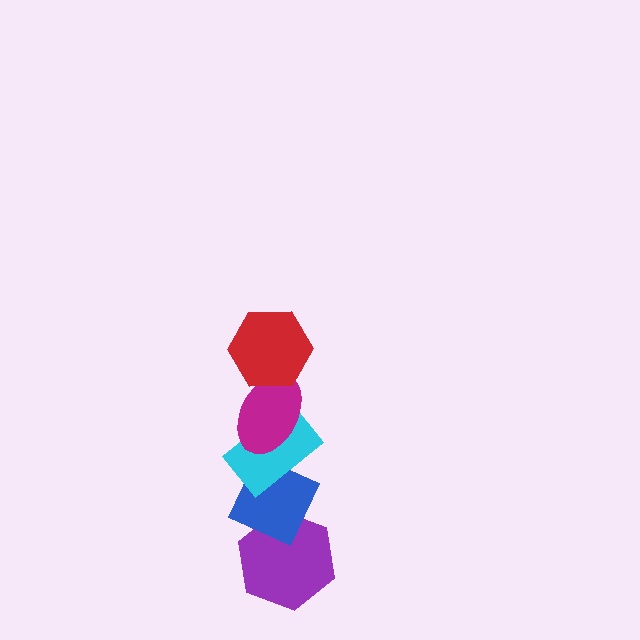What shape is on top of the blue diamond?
The cyan rectangle is on top of the blue diamond.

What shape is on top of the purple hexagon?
The blue diamond is on top of the purple hexagon.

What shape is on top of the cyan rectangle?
The magenta ellipse is on top of the cyan rectangle.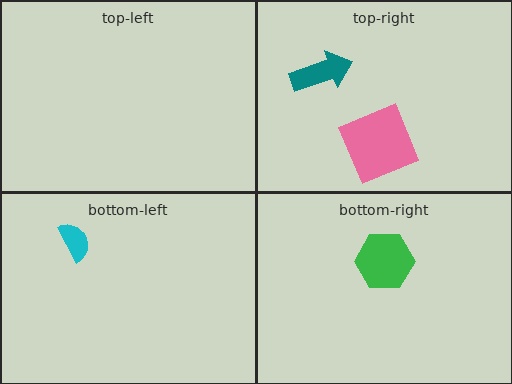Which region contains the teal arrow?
The top-right region.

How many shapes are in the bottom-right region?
1.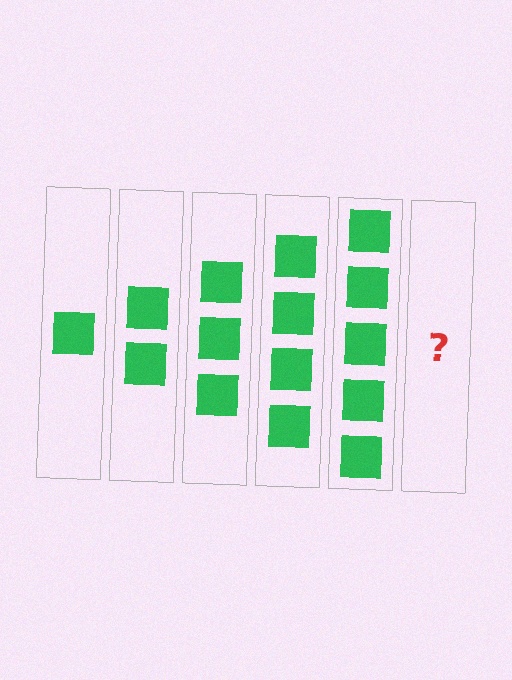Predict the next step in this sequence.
The next step is 6 squares.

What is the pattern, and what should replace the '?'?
The pattern is that each step adds one more square. The '?' should be 6 squares.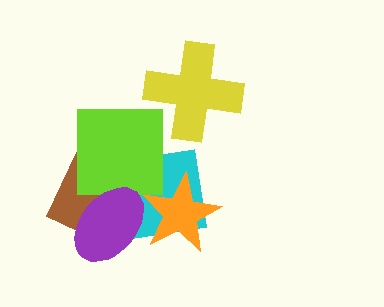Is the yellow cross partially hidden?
No, no other shape covers it.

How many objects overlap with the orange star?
2 objects overlap with the orange star.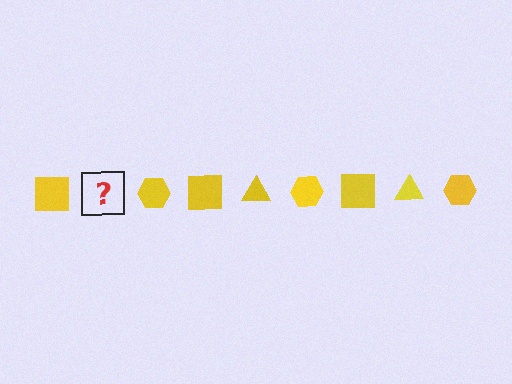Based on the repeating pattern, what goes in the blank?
The blank should be a yellow triangle.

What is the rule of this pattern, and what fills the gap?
The rule is that the pattern cycles through square, triangle, hexagon shapes in yellow. The gap should be filled with a yellow triangle.